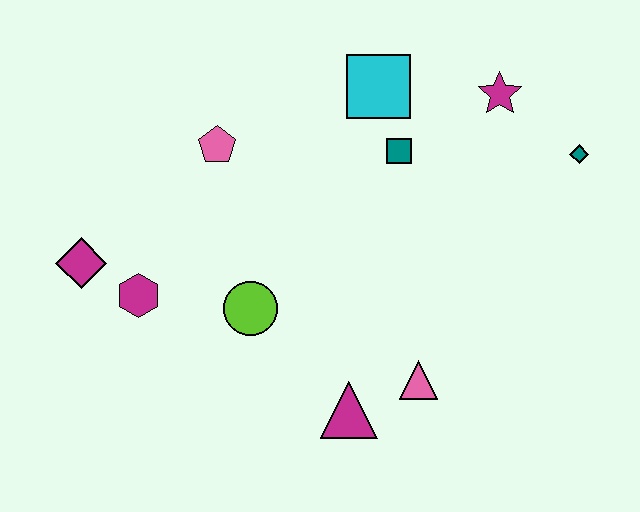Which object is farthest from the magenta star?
The magenta diamond is farthest from the magenta star.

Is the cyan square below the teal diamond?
No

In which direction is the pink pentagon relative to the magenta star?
The pink pentagon is to the left of the magenta star.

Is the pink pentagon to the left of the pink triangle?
Yes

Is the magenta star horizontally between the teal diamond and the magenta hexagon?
Yes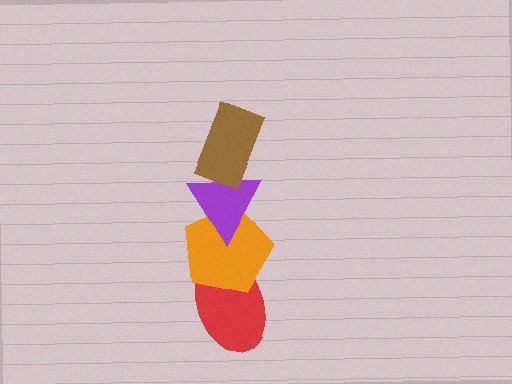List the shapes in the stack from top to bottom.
From top to bottom: the brown rectangle, the purple triangle, the orange pentagon, the red ellipse.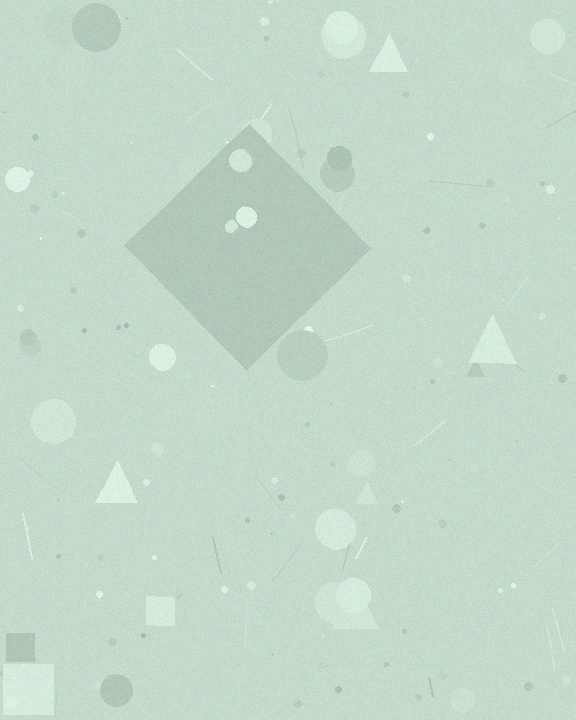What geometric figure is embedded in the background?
A diamond is embedded in the background.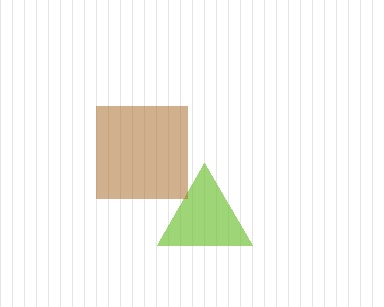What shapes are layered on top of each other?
The layered shapes are: a lime triangle, a brown square.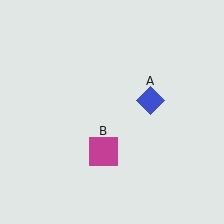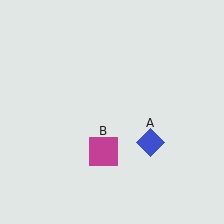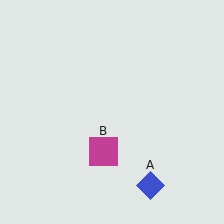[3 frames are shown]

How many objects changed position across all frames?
1 object changed position: blue diamond (object A).